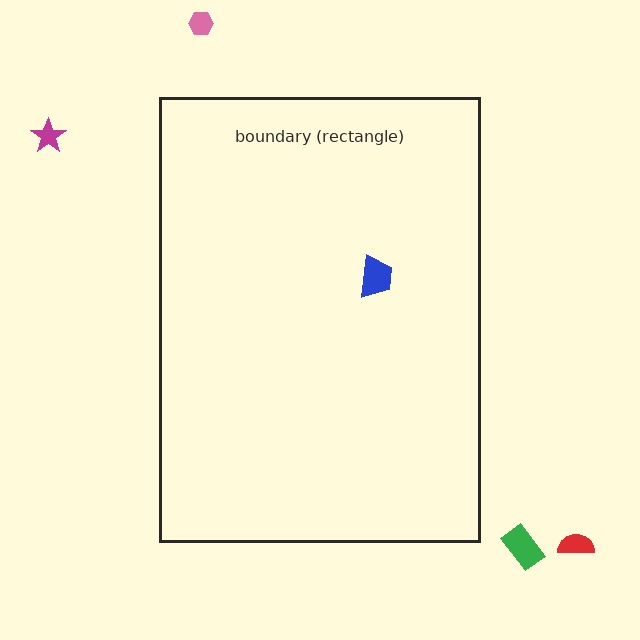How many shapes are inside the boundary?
1 inside, 4 outside.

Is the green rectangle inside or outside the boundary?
Outside.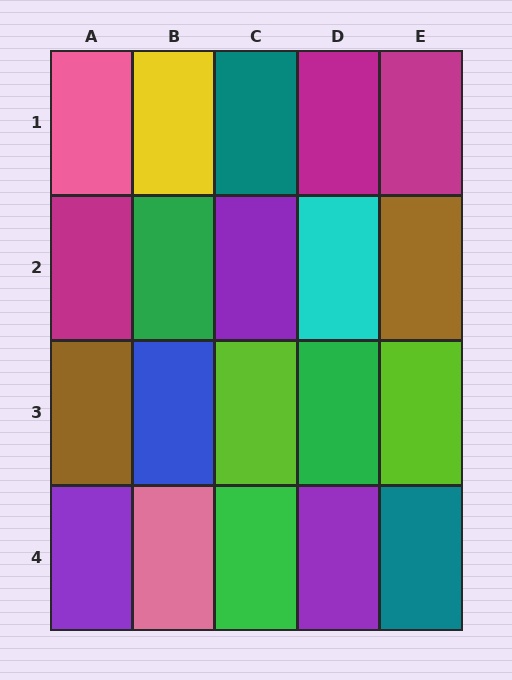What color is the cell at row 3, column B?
Blue.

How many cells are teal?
2 cells are teal.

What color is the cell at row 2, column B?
Green.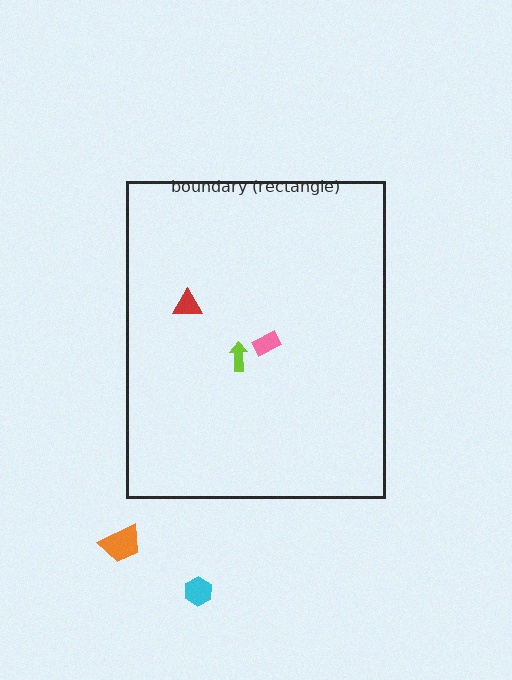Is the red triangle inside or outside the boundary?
Inside.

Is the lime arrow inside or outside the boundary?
Inside.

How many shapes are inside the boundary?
3 inside, 2 outside.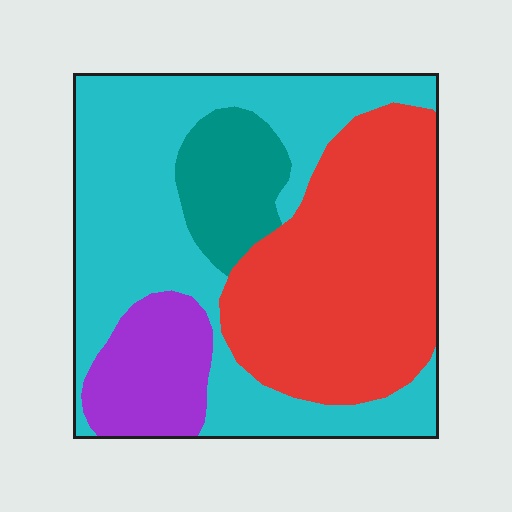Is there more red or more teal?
Red.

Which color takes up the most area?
Cyan, at roughly 45%.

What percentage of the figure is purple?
Purple takes up about one eighth (1/8) of the figure.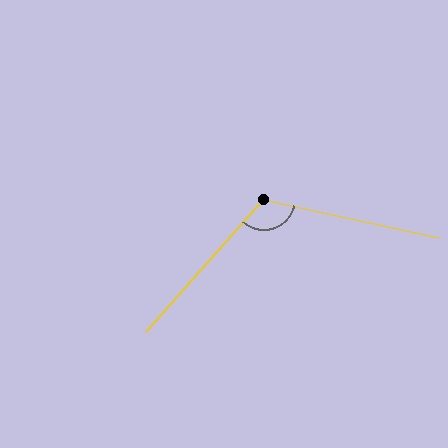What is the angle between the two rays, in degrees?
Approximately 119 degrees.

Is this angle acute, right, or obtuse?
It is obtuse.